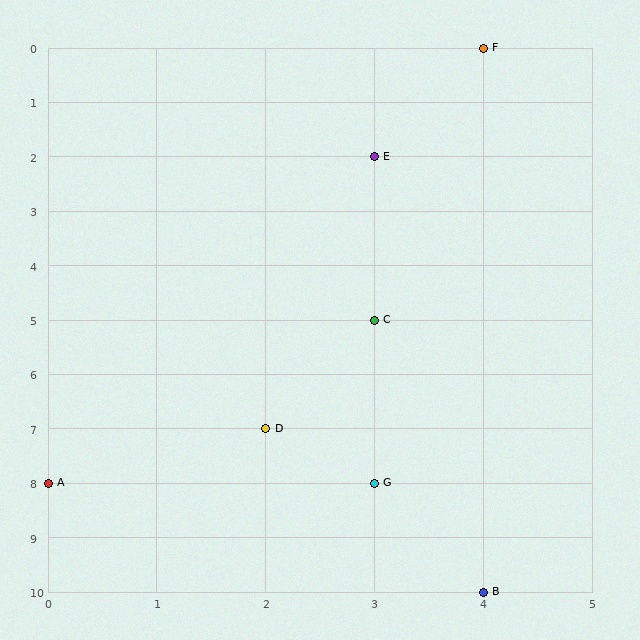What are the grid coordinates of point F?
Point F is at grid coordinates (4, 0).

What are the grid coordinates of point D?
Point D is at grid coordinates (2, 7).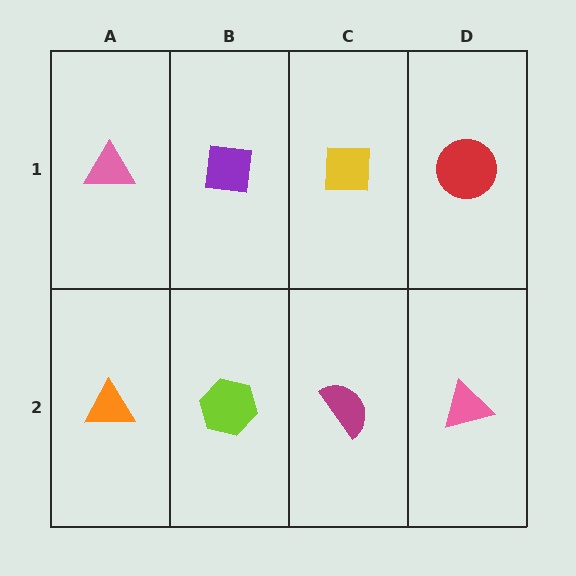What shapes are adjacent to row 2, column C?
A yellow square (row 1, column C), a lime hexagon (row 2, column B), a pink triangle (row 2, column D).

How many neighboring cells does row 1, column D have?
2.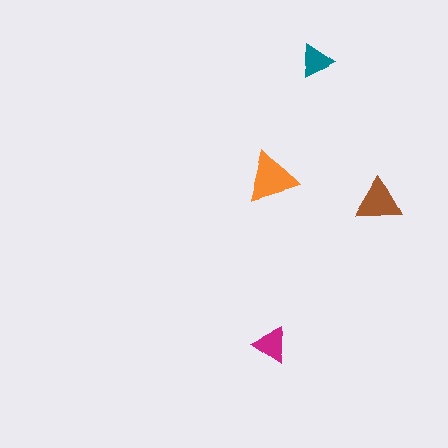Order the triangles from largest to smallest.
the orange one, the brown one, the magenta one, the teal one.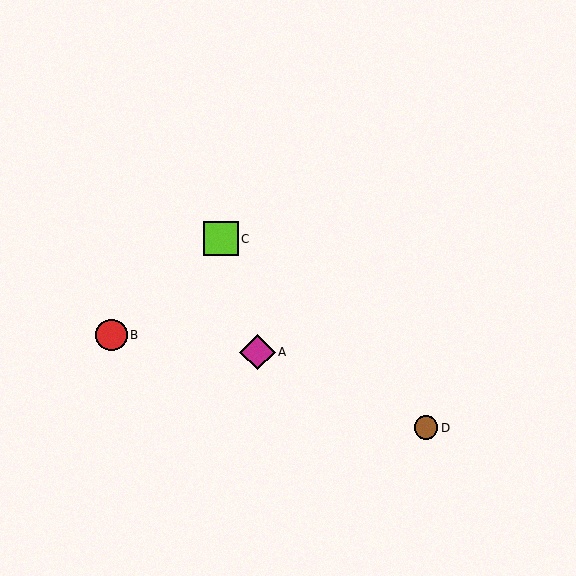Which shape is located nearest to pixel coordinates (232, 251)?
The lime square (labeled C) at (221, 239) is nearest to that location.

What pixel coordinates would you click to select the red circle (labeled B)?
Click at (112, 335) to select the red circle B.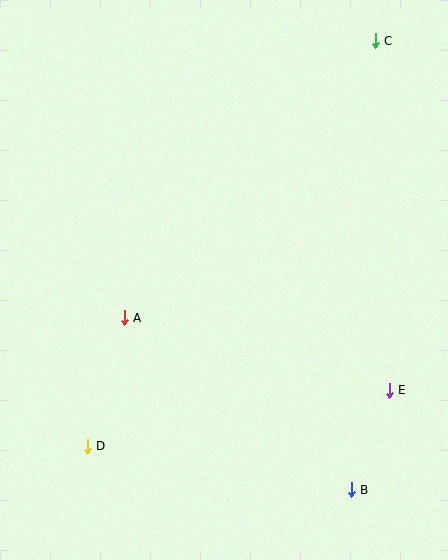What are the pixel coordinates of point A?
Point A is at (124, 318).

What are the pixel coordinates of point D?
Point D is at (87, 446).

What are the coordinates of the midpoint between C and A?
The midpoint between C and A is at (250, 179).